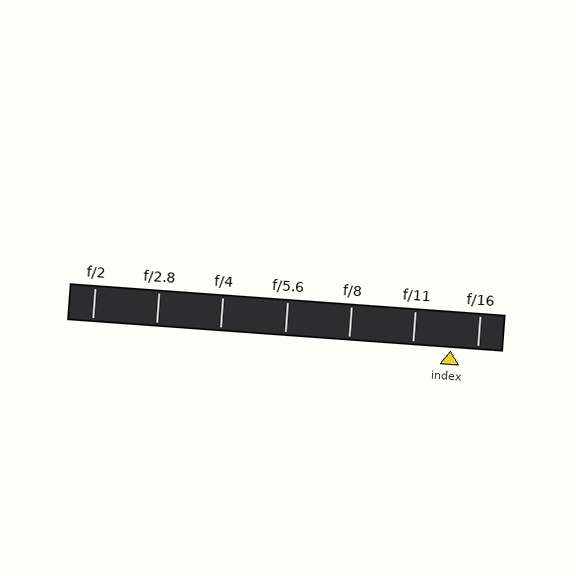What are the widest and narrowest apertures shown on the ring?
The widest aperture shown is f/2 and the narrowest is f/16.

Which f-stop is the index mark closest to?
The index mark is closest to f/16.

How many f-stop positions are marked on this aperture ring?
There are 7 f-stop positions marked.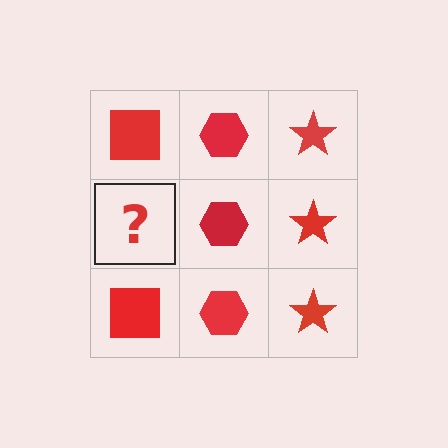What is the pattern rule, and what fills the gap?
The rule is that each column has a consistent shape. The gap should be filled with a red square.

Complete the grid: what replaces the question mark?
The question mark should be replaced with a red square.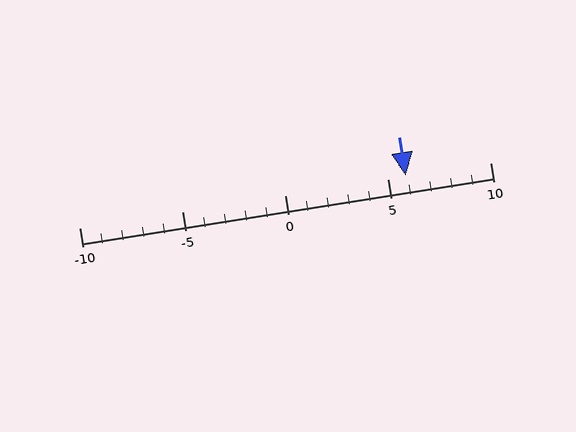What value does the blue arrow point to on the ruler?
The blue arrow points to approximately 6.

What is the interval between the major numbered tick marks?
The major tick marks are spaced 5 units apart.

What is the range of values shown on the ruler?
The ruler shows values from -10 to 10.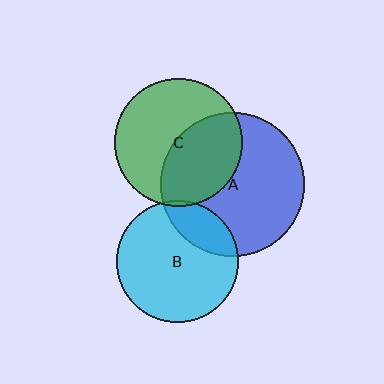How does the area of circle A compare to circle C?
Approximately 1.3 times.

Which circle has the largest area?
Circle A (blue).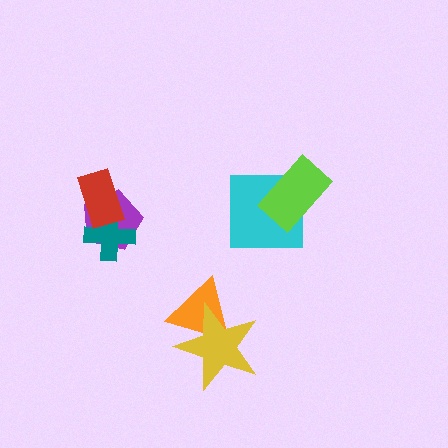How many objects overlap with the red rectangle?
2 objects overlap with the red rectangle.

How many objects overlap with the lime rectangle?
1 object overlaps with the lime rectangle.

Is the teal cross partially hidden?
Yes, it is partially covered by another shape.